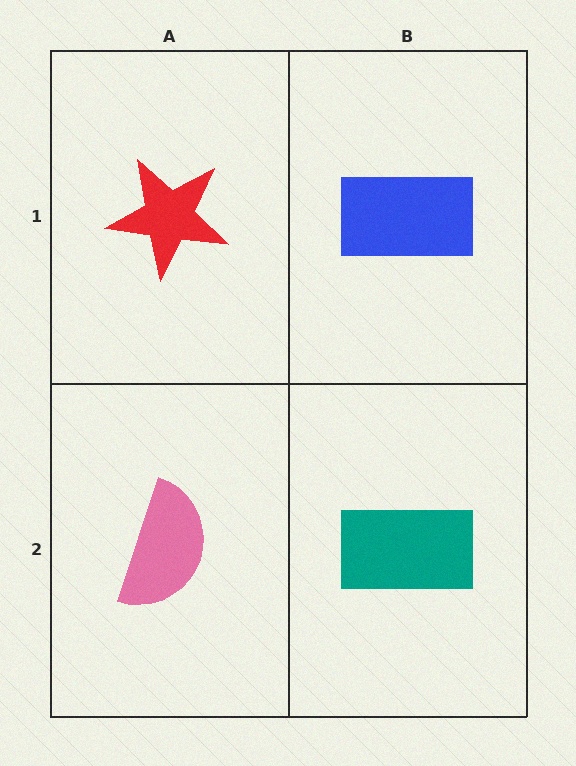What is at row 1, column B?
A blue rectangle.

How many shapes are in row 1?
2 shapes.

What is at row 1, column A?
A red star.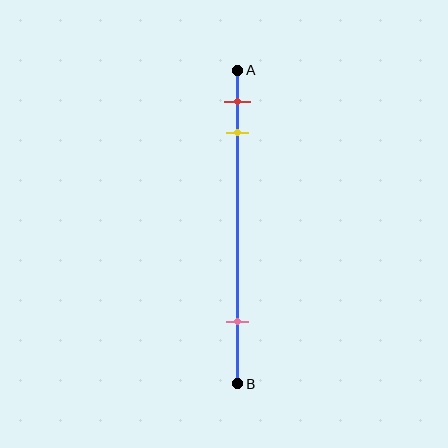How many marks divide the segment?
There are 3 marks dividing the segment.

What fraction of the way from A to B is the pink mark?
The pink mark is approximately 80% (0.8) of the way from A to B.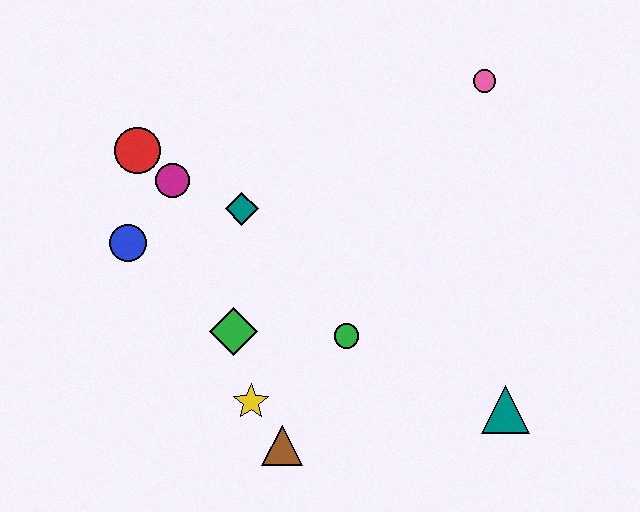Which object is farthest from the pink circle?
The brown triangle is farthest from the pink circle.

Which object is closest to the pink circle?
The teal diamond is closest to the pink circle.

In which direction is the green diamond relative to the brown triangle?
The green diamond is above the brown triangle.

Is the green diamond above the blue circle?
No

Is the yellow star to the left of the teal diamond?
No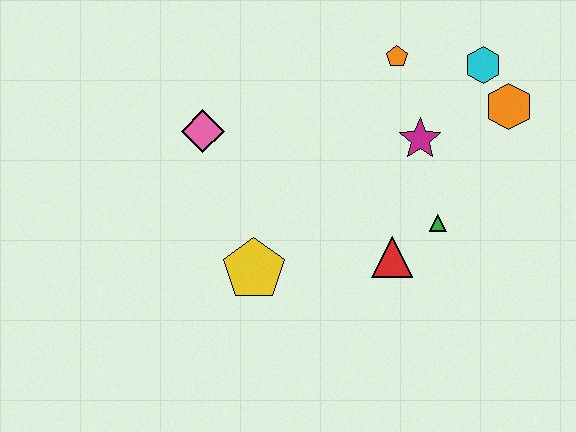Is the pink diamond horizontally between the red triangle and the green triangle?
No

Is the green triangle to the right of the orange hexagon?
No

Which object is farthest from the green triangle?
The pink diamond is farthest from the green triangle.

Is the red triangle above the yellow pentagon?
Yes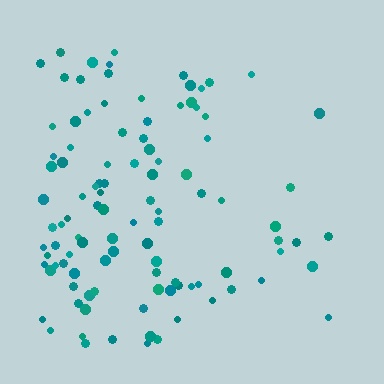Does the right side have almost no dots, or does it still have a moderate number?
Still a moderate number, just noticeably fewer than the left.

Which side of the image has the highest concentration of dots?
The left.